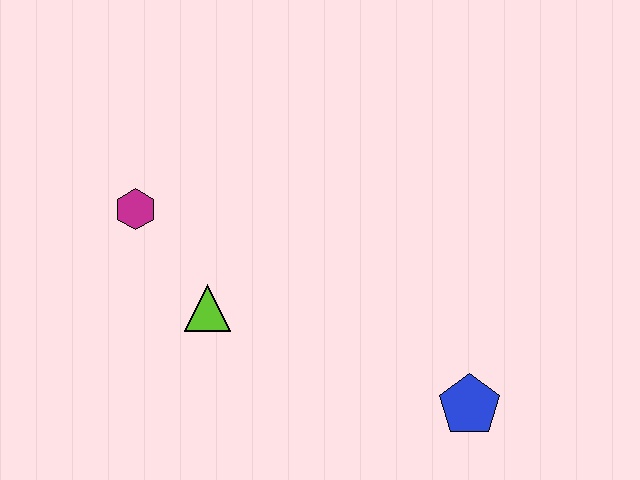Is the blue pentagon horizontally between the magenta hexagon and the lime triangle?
No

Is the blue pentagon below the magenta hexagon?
Yes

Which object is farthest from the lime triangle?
The blue pentagon is farthest from the lime triangle.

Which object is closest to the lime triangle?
The magenta hexagon is closest to the lime triangle.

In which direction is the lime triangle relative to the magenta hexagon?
The lime triangle is below the magenta hexagon.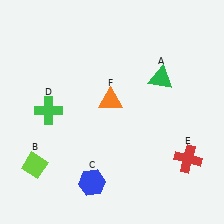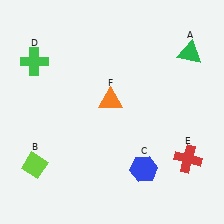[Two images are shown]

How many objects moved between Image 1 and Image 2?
3 objects moved between the two images.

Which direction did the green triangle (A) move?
The green triangle (A) moved right.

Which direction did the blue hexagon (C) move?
The blue hexagon (C) moved right.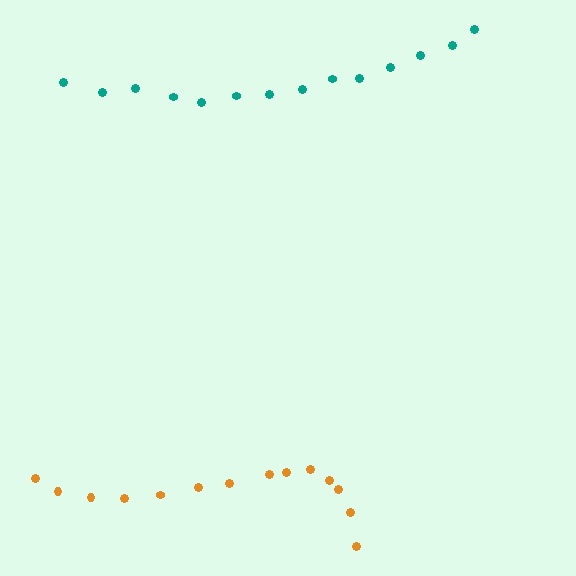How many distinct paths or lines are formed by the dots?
There are 2 distinct paths.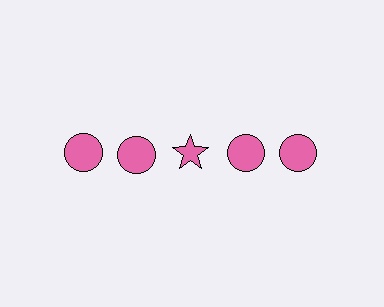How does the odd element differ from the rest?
It has a different shape: star instead of circle.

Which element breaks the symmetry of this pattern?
The pink star in the top row, center column breaks the symmetry. All other shapes are pink circles.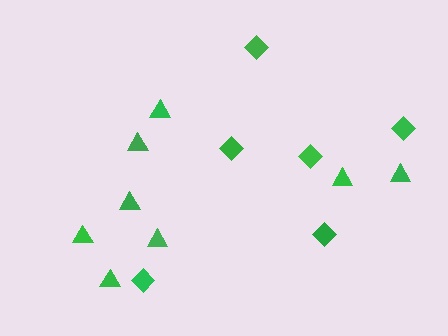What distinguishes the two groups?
There are 2 groups: one group of diamonds (6) and one group of triangles (8).